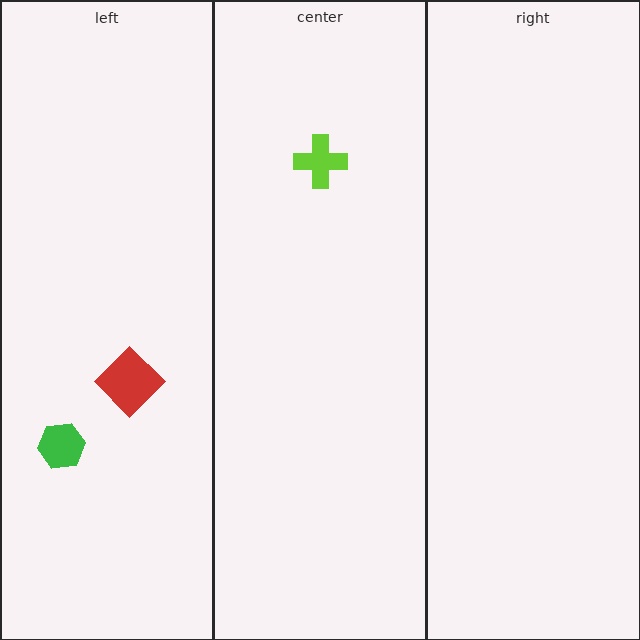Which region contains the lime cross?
The center region.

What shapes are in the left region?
The red diamond, the green hexagon.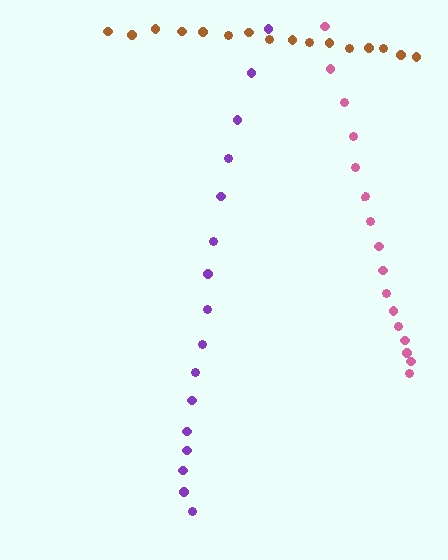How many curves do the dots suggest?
There are 3 distinct paths.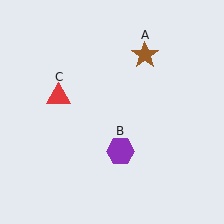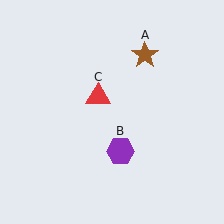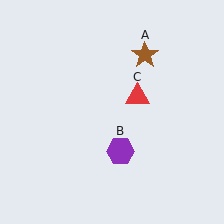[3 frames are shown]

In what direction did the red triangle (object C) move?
The red triangle (object C) moved right.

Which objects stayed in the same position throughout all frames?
Brown star (object A) and purple hexagon (object B) remained stationary.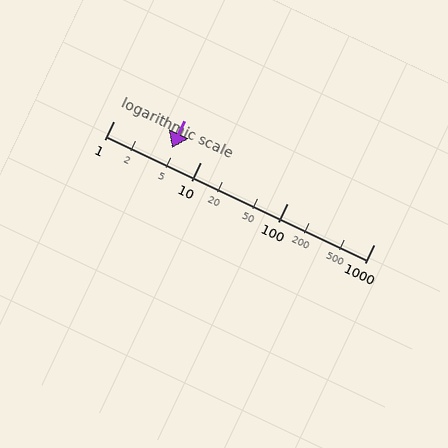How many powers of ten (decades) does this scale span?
The scale spans 3 decades, from 1 to 1000.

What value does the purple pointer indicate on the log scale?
The pointer indicates approximately 4.7.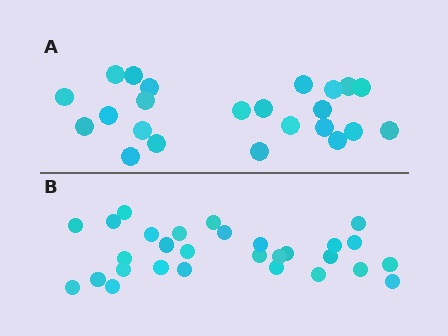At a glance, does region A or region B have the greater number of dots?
Region B (the bottom region) has more dots.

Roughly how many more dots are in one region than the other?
Region B has about 6 more dots than region A.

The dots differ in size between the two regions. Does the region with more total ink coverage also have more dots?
No. Region A has more total ink coverage because its dots are larger, but region B actually contains more individual dots. Total area can be misleading — the number of items is what matters here.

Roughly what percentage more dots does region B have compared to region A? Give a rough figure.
About 25% more.